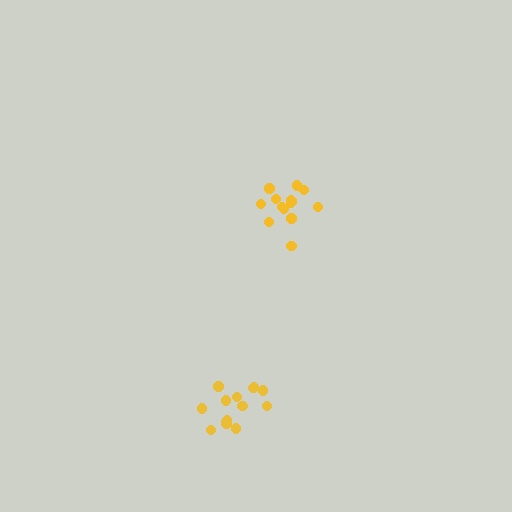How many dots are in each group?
Group 1: 14 dots, Group 2: 14 dots (28 total).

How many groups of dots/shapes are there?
There are 2 groups.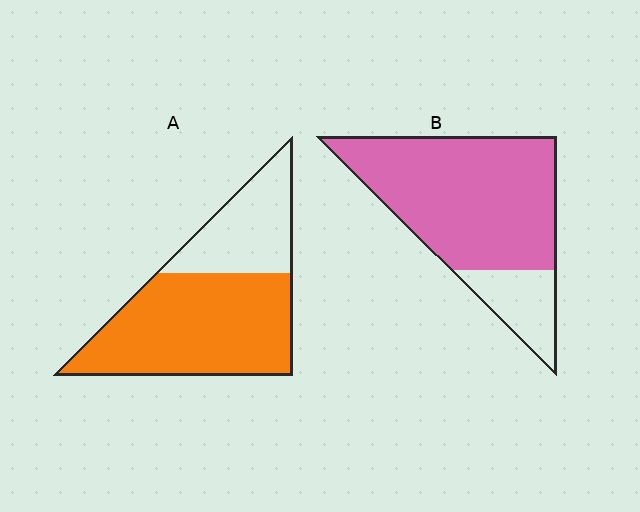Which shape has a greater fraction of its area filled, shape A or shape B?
Shape B.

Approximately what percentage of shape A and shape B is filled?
A is approximately 65% and B is approximately 80%.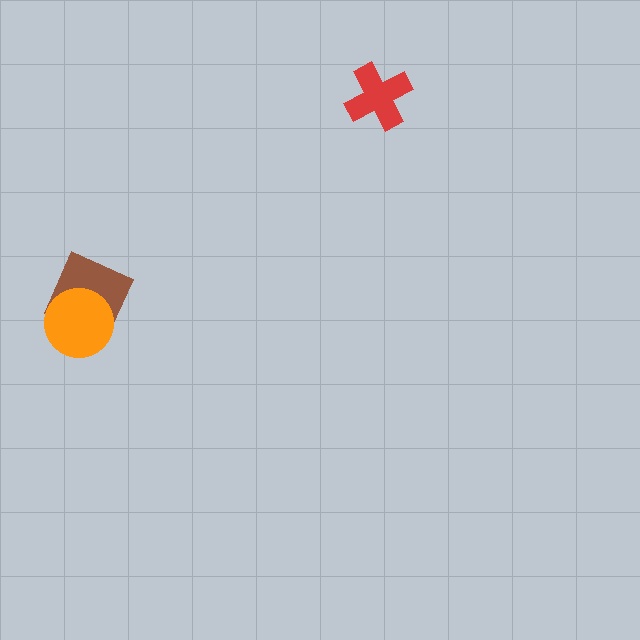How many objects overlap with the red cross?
0 objects overlap with the red cross.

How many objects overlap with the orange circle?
1 object overlaps with the orange circle.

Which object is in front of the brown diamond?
The orange circle is in front of the brown diamond.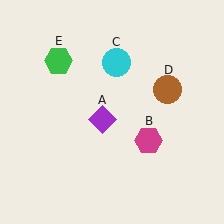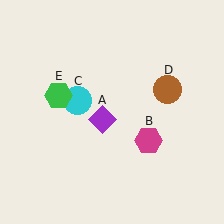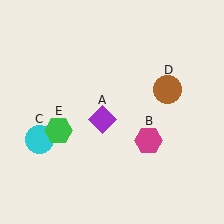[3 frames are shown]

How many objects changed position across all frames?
2 objects changed position: cyan circle (object C), green hexagon (object E).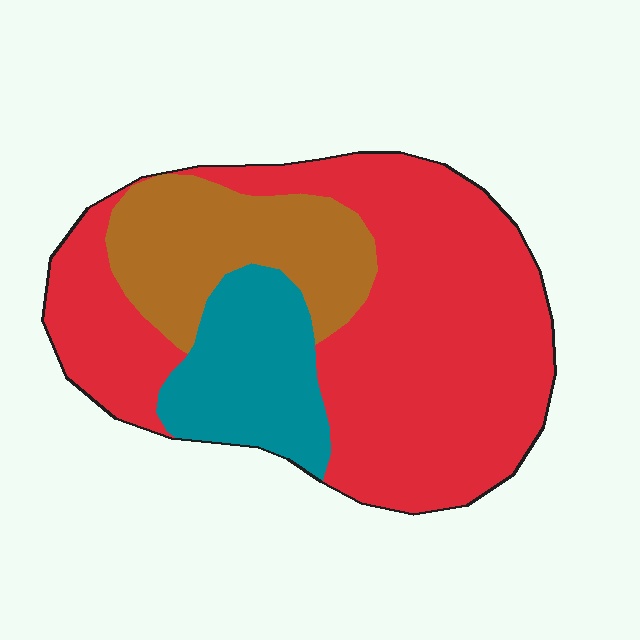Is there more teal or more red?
Red.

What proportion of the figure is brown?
Brown covers 21% of the figure.